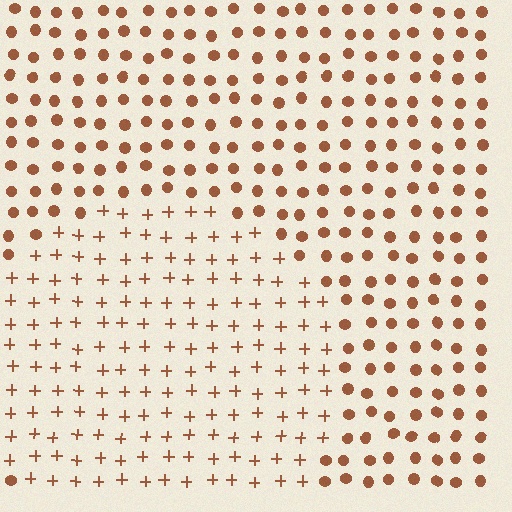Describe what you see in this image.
The image is filled with small brown elements arranged in a uniform grid. A circle-shaped region contains plus signs, while the surrounding area contains circles. The boundary is defined purely by the change in element shape.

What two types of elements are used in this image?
The image uses plus signs inside the circle region and circles outside it.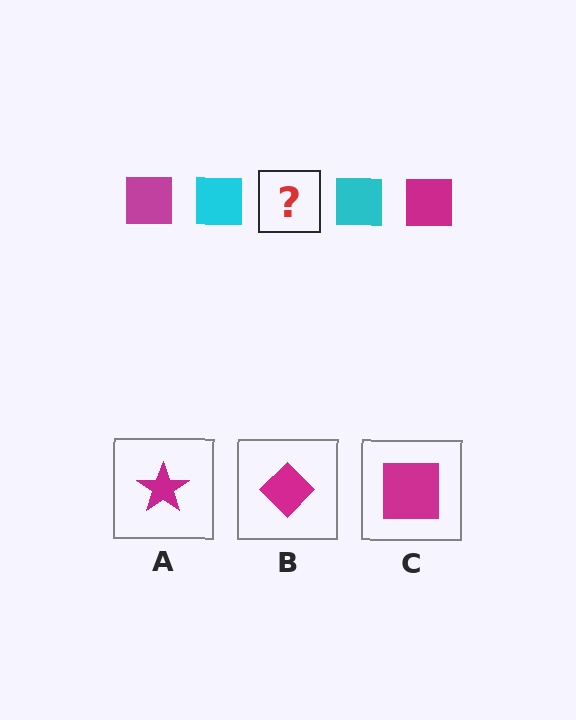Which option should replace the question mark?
Option C.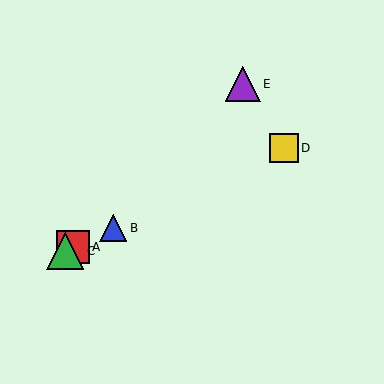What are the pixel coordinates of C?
Object C is at (65, 251).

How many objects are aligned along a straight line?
4 objects (A, B, C, D) are aligned along a straight line.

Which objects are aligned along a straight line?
Objects A, B, C, D are aligned along a straight line.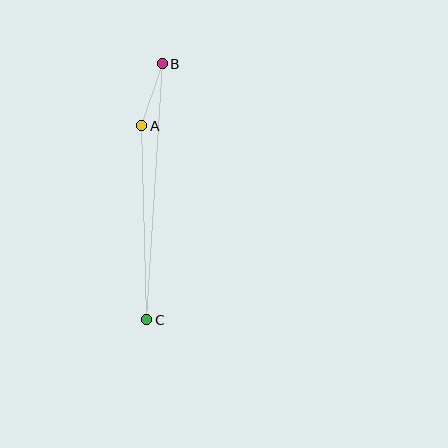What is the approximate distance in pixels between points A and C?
The distance between A and C is approximately 194 pixels.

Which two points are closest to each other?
Points A and B are closest to each other.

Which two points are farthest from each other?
Points B and C are farthest from each other.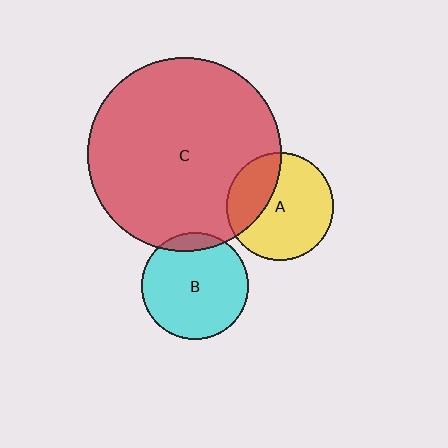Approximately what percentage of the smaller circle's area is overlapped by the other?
Approximately 30%.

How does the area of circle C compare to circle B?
Approximately 3.3 times.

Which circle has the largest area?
Circle C (red).